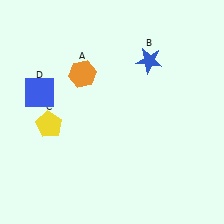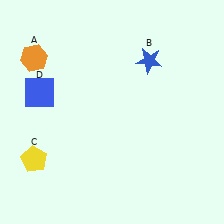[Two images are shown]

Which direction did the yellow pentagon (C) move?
The yellow pentagon (C) moved down.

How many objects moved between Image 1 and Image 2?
2 objects moved between the two images.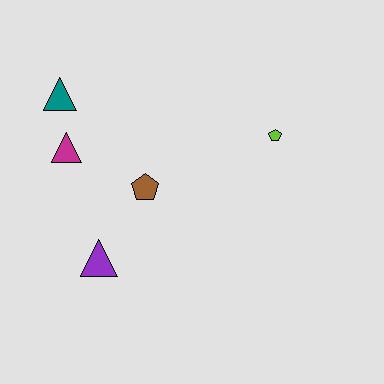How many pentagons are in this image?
There are 2 pentagons.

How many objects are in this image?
There are 5 objects.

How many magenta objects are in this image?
There is 1 magenta object.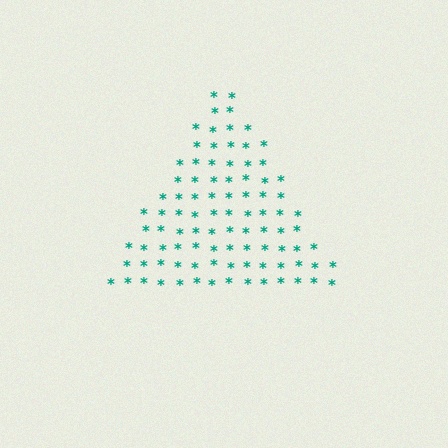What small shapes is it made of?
It is made of small asterisks.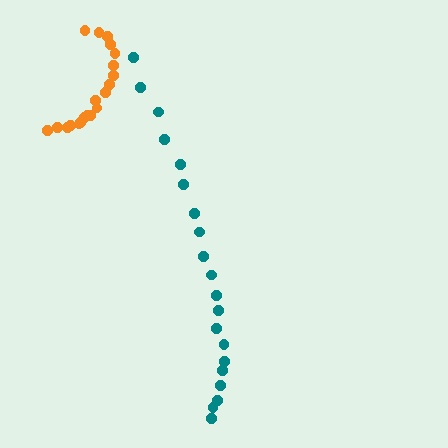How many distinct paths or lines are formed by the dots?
There are 2 distinct paths.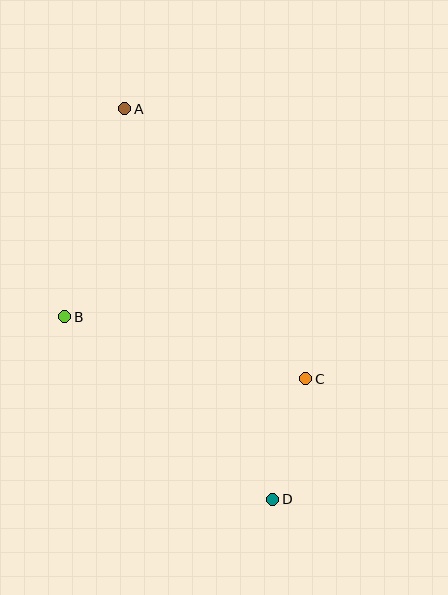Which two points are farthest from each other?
Points A and D are farthest from each other.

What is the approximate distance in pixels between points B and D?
The distance between B and D is approximately 277 pixels.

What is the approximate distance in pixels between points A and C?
The distance between A and C is approximately 325 pixels.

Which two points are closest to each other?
Points C and D are closest to each other.